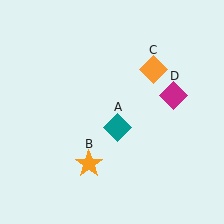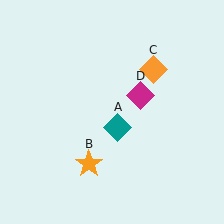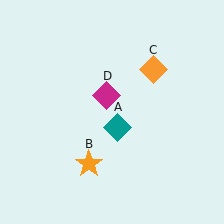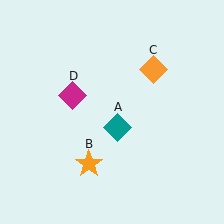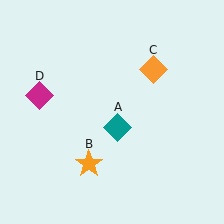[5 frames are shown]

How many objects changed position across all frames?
1 object changed position: magenta diamond (object D).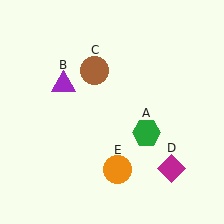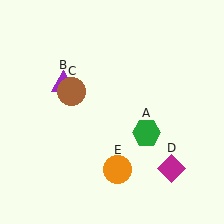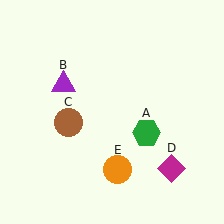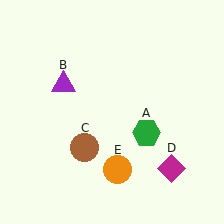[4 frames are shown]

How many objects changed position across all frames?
1 object changed position: brown circle (object C).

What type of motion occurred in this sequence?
The brown circle (object C) rotated counterclockwise around the center of the scene.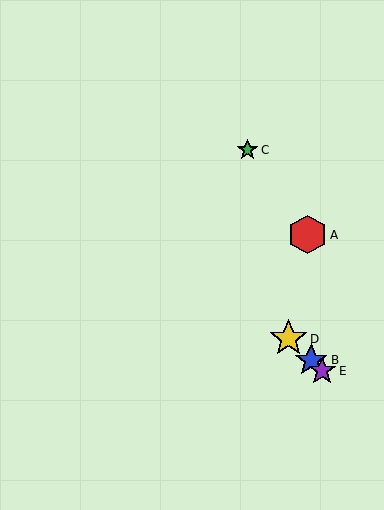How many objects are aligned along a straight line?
3 objects (B, D, E) are aligned along a straight line.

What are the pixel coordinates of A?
Object A is at (307, 235).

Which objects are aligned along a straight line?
Objects B, D, E are aligned along a straight line.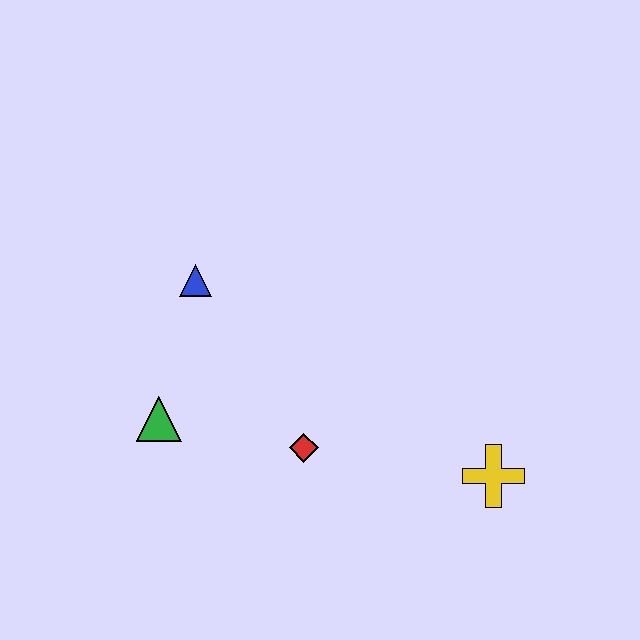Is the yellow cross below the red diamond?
Yes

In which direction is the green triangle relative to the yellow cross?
The green triangle is to the left of the yellow cross.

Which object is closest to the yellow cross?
The red diamond is closest to the yellow cross.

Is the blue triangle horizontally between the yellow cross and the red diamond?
No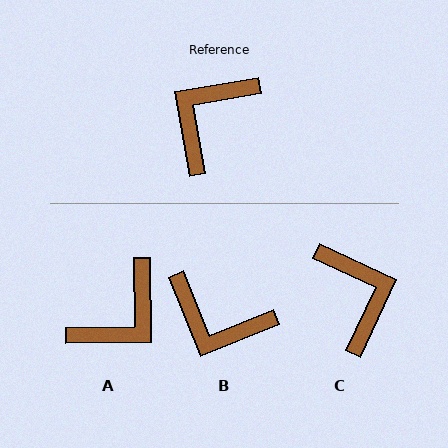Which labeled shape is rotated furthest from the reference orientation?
A, about 171 degrees away.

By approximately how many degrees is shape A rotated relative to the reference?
Approximately 171 degrees counter-clockwise.